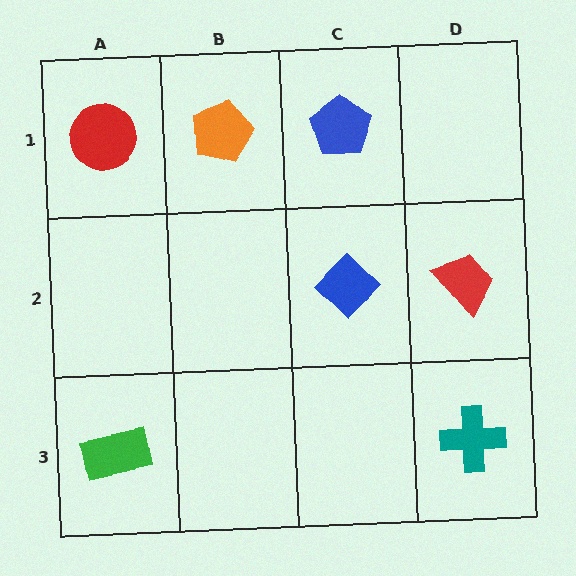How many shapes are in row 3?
2 shapes.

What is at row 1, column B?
An orange pentagon.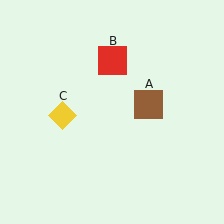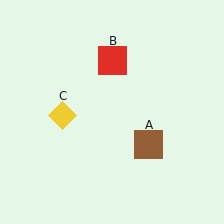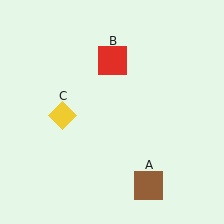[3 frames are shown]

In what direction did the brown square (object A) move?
The brown square (object A) moved down.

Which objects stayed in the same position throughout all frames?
Red square (object B) and yellow diamond (object C) remained stationary.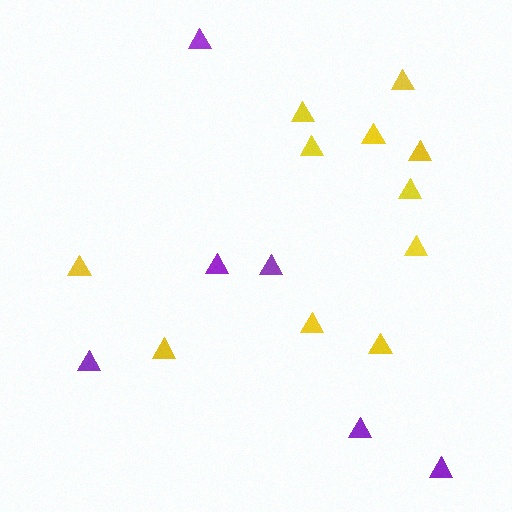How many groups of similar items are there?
There are 2 groups: one group of purple triangles (6) and one group of yellow triangles (11).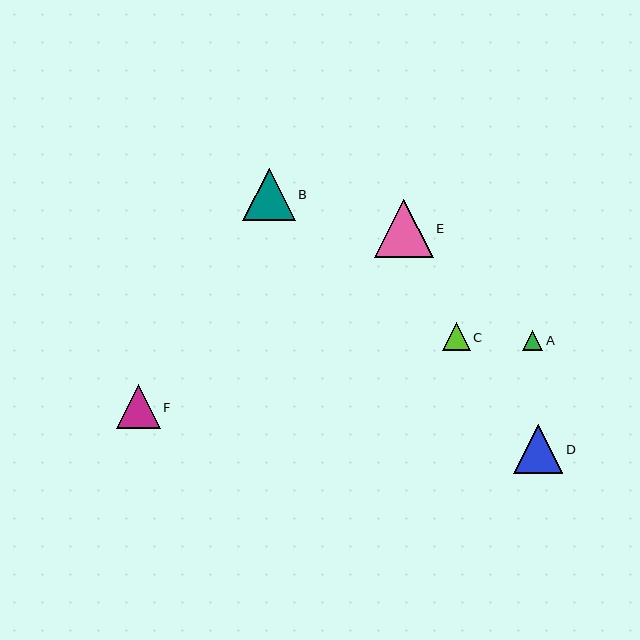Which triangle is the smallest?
Triangle A is the smallest with a size of approximately 20 pixels.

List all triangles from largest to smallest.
From largest to smallest: E, B, D, F, C, A.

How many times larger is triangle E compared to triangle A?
Triangle E is approximately 2.9 times the size of triangle A.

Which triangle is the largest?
Triangle E is the largest with a size of approximately 58 pixels.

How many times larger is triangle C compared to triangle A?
Triangle C is approximately 1.4 times the size of triangle A.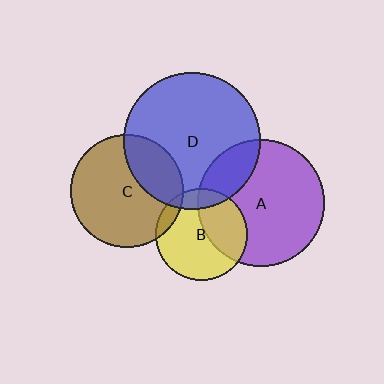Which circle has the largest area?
Circle D (blue).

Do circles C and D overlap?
Yes.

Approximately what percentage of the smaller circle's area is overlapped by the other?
Approximately 25%.